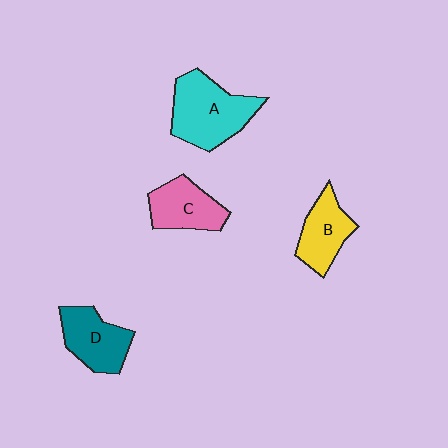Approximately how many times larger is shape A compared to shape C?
Approximately 1.5 times.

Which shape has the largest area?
Shape A (cyan).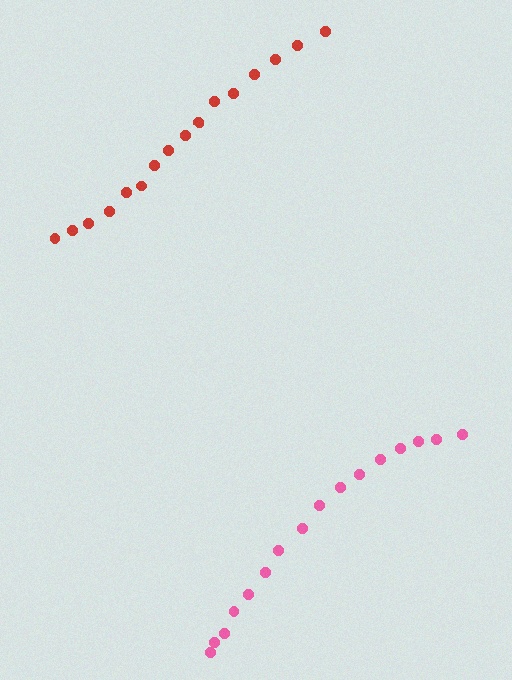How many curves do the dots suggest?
There are 2 distinct paths.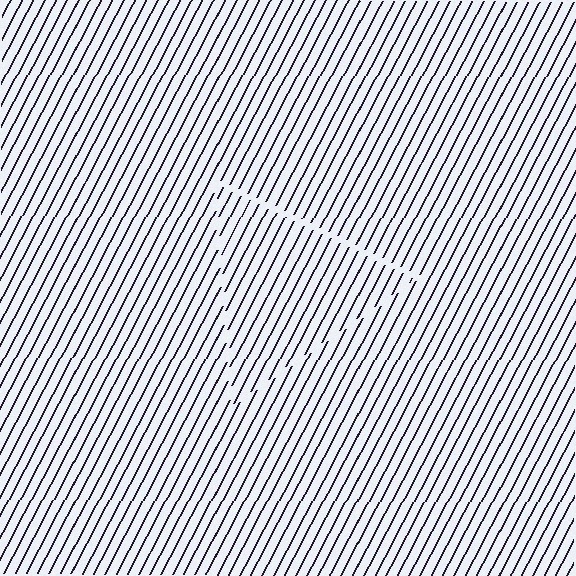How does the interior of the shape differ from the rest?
The interior of the shape contains the same grating, shifted by half a period — the contour is defined by the phase discontinuity where line-ends from the inner and outer gratings abut.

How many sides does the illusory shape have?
3 sides — the line-ends trace a triangle.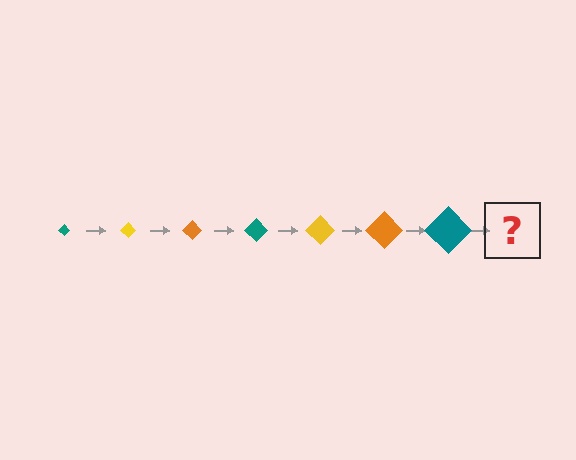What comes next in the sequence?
The next element should be a yellow diamond, larger than the previous one.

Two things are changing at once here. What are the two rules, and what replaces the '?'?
The two rules are that the diamond grows larger each step and the color cycles through teal, yellow, and orange. The '?' should be a yellow diamond, larger than the previous one.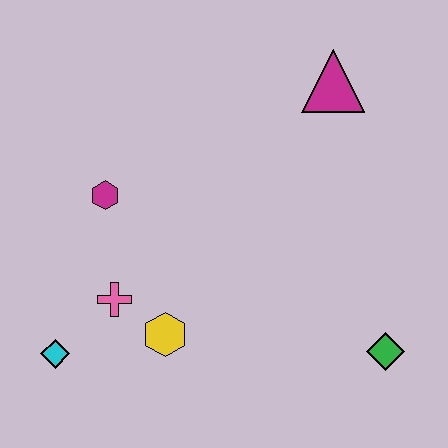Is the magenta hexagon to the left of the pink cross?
Yes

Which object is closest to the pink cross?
The yellow hexagon is closest to the pink cross.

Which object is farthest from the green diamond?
The cyan diamond is farthest from the green diamond.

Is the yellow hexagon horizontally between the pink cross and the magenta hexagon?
No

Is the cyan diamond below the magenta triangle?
Yes